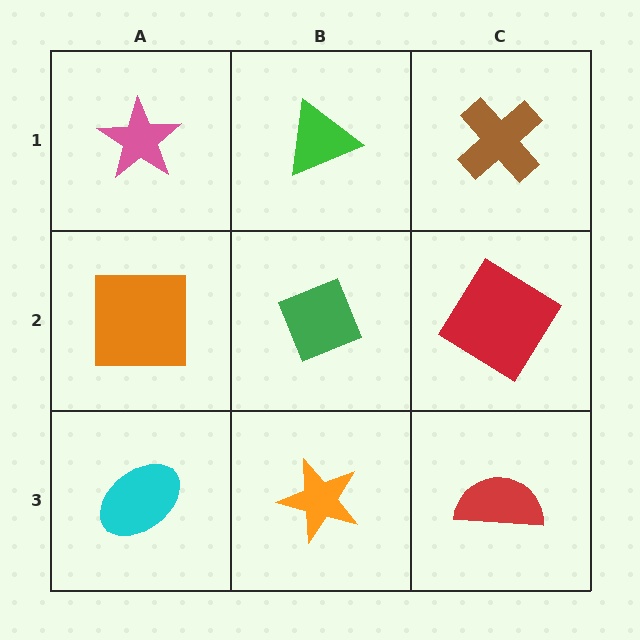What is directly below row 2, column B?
An orange star.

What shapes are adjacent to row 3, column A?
An orange square (row 2, column A), an orange star (row 3, column B).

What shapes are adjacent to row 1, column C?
A red diamond (row 2, column C), a green triangle (row 1, column B).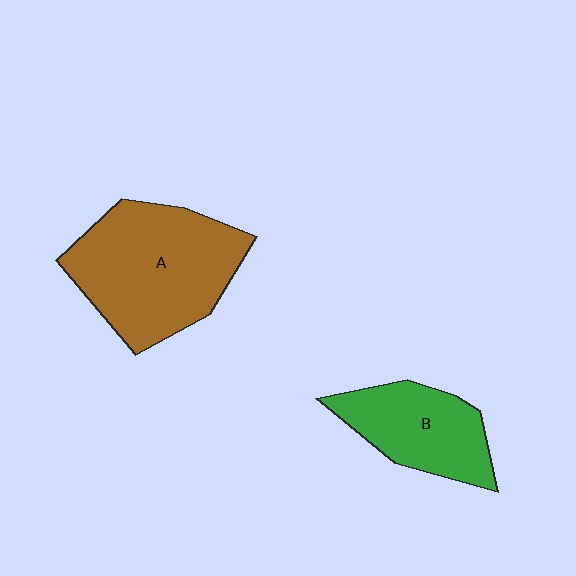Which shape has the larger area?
Shape A (brown).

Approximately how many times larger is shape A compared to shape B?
Approximately 1.7 times.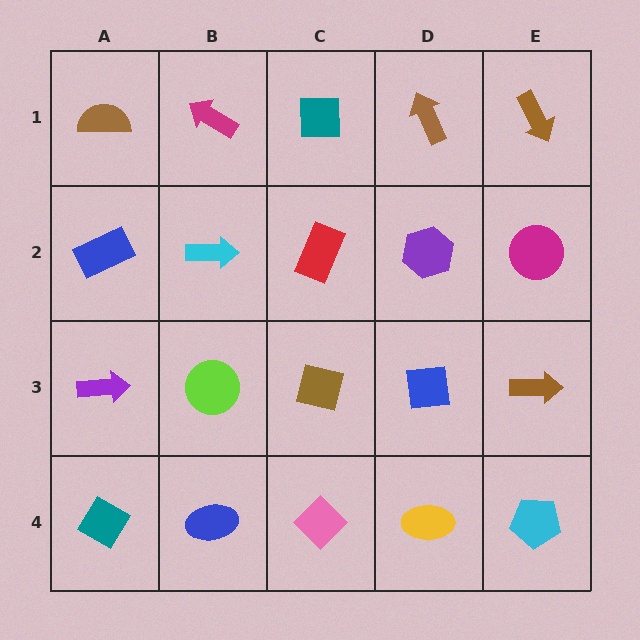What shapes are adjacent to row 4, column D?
A blue square (row 3, column D), a pink diamond (row 4, column C), a cyan pentagon (row 4, column E).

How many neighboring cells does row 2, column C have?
4.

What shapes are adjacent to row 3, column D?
A purple hexagon (row 2, column D), a yellow ellipse (row 4, column D), a brown square (row 3, column C), a brown arrow (row 3, column E).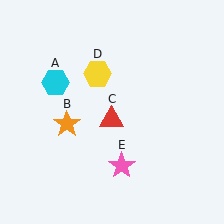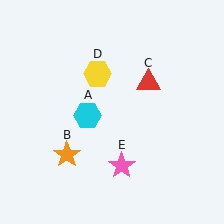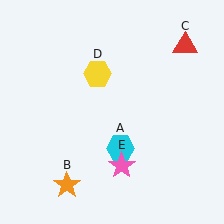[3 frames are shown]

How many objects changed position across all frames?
3 objects changed position: cyan hexagon (object A), orange star (object B), red triangle (object C).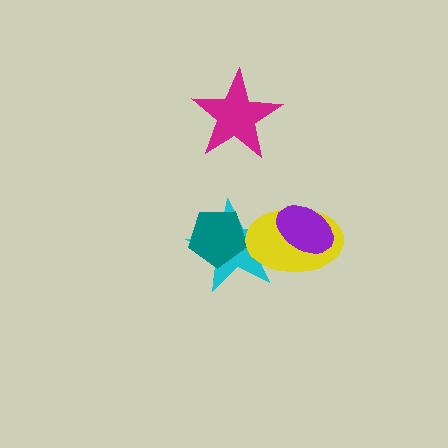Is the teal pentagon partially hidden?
No, no other shape covers it.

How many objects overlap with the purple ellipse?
2 objects overlap with the purple ellipse.